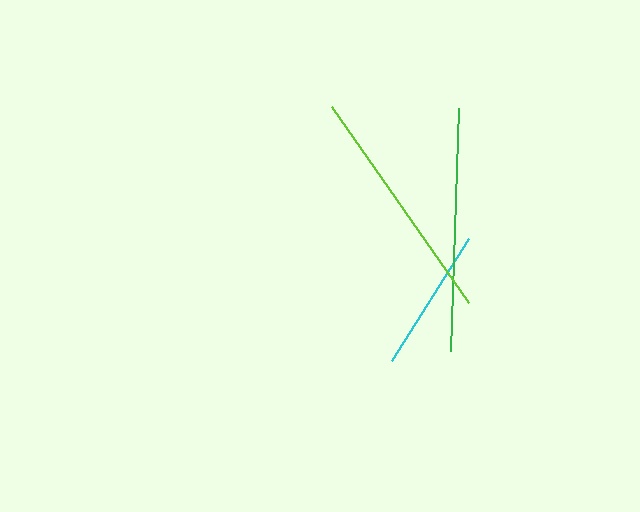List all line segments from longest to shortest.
From longest to shortest: green, lime, cyan.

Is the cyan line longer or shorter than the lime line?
The lime line is longer than the cyan line.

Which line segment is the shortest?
The cyan line is the shortest at approximately 145 pixels.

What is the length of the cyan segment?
The cyan segment is approximately 145 pixels long.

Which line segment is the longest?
The green line is the longest at approximately 243 pixels.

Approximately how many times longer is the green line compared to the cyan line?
The green line is approximately 1.7 times the length of the cyan line.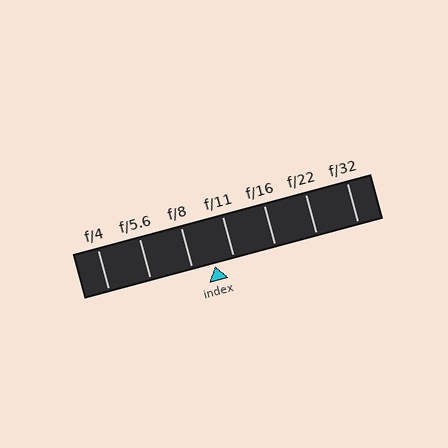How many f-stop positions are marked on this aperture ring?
There are 7 f-stop positions marked.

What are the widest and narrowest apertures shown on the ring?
The widest aperture shown is f/4 and the narrowest is f/32.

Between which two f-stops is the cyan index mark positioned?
The index mark is between f/8 and f/11.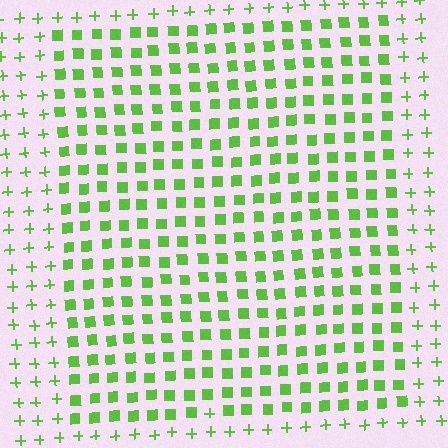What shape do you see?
I see a rectangle.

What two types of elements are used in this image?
The image uses squares inside the rectangle region and plus signs outside it.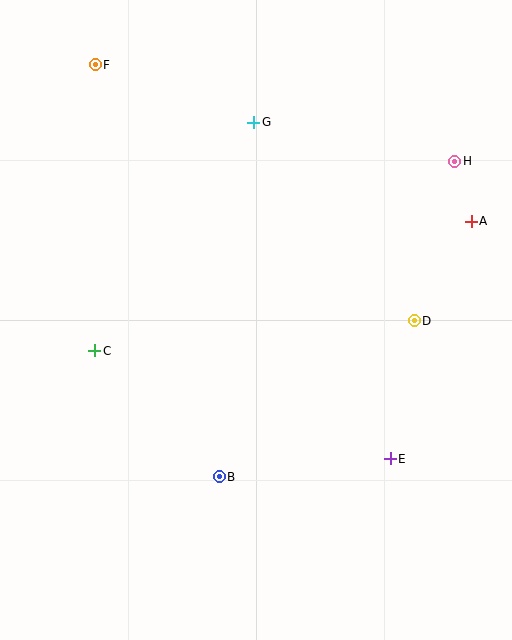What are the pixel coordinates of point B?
Point B is at (219, 477).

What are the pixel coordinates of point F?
Point F is at (95, 65).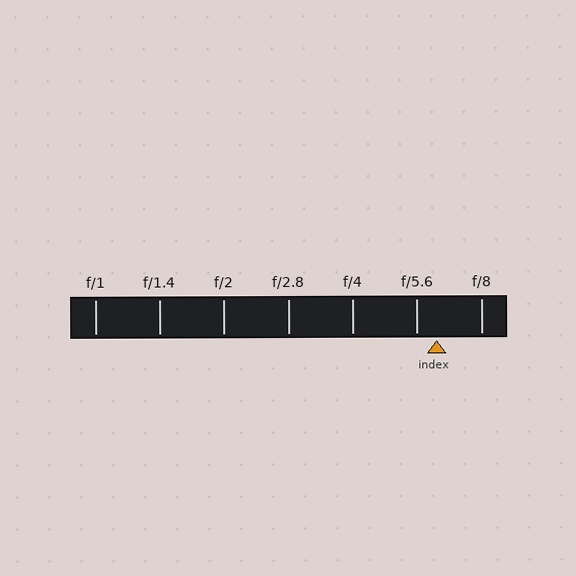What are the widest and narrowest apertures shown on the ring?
The widest aperture shown is f/1 and the narrowest is f/8.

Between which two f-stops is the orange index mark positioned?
The index mark is between f/5.6 and f/8.